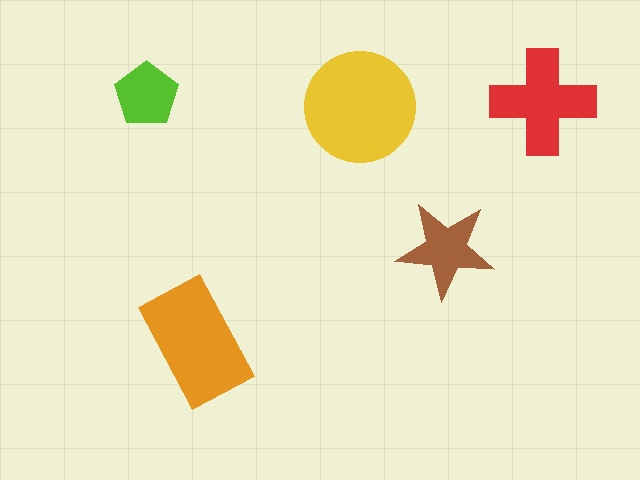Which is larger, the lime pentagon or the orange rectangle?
The orange rectangle.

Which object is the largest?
The yellow circle.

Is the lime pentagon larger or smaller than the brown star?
Smaller.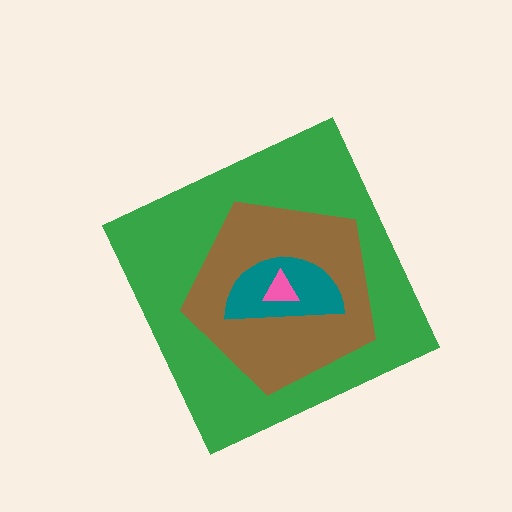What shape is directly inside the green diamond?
The brown pentagon.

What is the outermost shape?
The green diamond.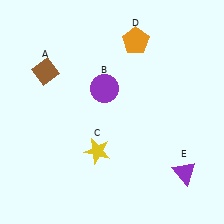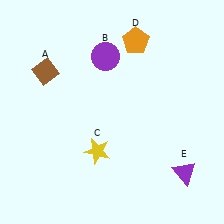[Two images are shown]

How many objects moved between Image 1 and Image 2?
1 object moved between the two images.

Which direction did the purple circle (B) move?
The purple circle (B) moved up.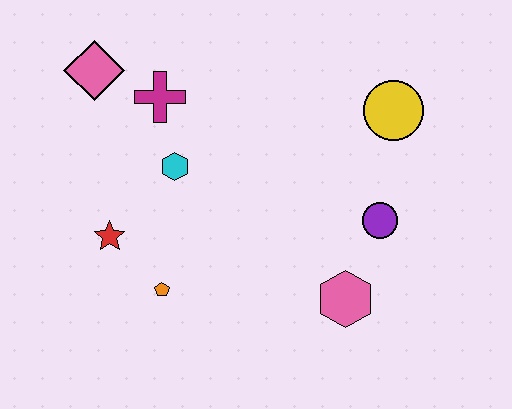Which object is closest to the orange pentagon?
The red star is closest to the orange pentagon.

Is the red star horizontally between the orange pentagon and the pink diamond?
Yes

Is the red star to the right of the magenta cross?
No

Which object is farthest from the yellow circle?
The red star is farthest from the yellow circle.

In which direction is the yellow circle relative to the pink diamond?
The yellow circle is to the right of the pink diamond.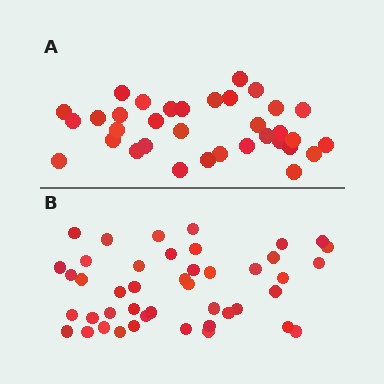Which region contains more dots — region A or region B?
Region B (the bottom region) has more dots.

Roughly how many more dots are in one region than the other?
Region B has roughly 10 or so more dots than region A.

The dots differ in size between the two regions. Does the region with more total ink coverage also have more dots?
No. Region A has more total ink coverage because its dots are larger, but region B actually contains more individual dots. Total area can be misleading — the number of items is what matters here.